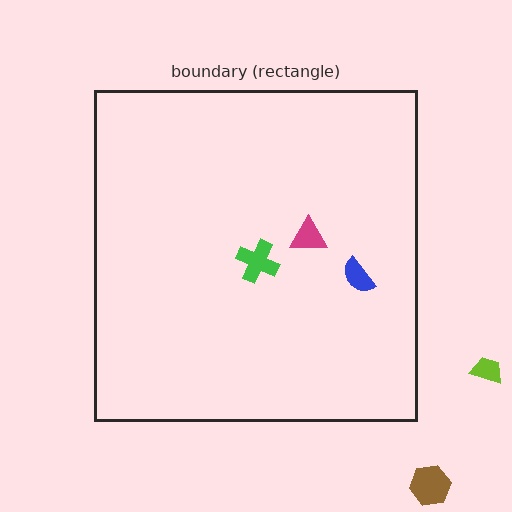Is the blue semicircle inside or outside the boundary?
Inside.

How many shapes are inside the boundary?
3 inside, 2 outside.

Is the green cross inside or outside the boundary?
Inside.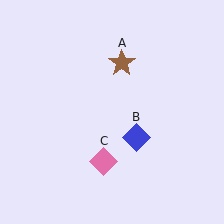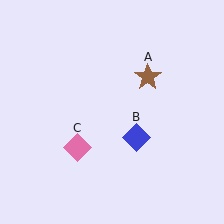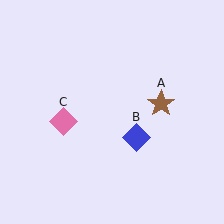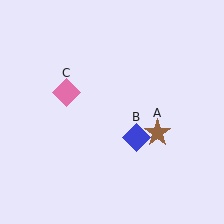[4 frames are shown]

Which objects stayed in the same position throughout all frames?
Blue diamond (object B) remained stationary.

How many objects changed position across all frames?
2 objects changed position: brown star (object A), pink diamond (object C).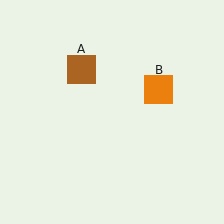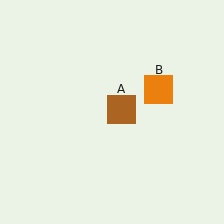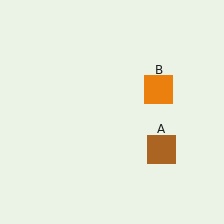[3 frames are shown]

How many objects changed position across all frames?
1 object changed position: brown square (object A).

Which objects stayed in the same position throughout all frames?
Orange square (object B) remained stationary.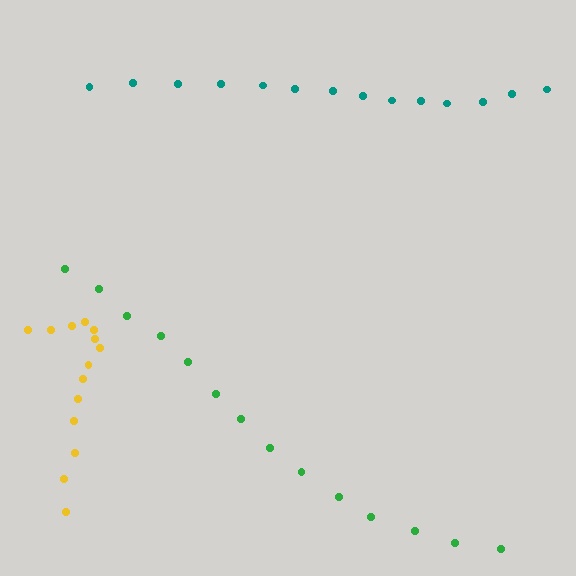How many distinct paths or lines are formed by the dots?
There are 3 distinct paths.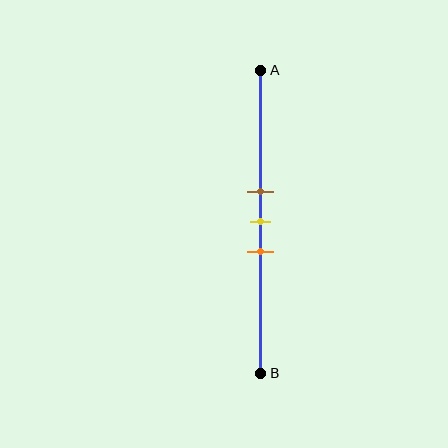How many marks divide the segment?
There are 3 marks dividing the segment.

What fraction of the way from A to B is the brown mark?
The brown mark is approximately 40% (0.4) of the way from A to B.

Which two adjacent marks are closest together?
The brown and yellow marks are the closest adjacent pair.